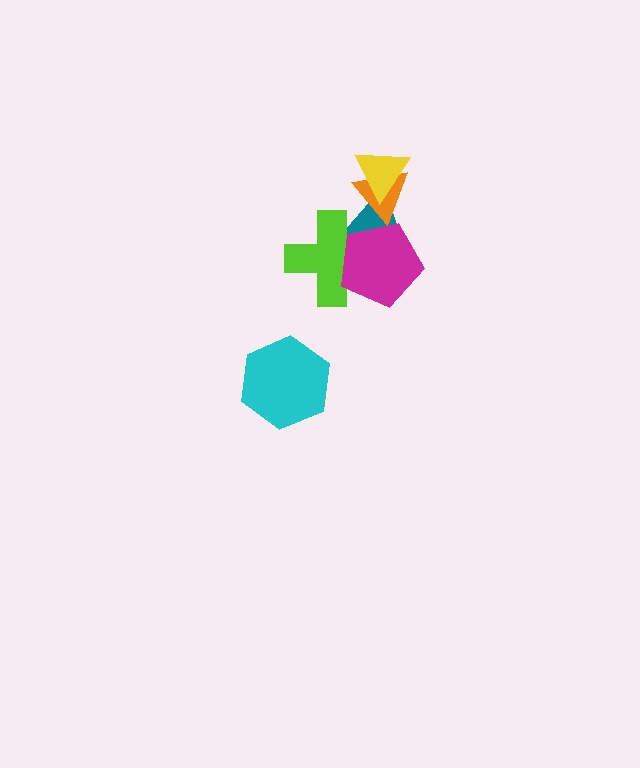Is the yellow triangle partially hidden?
No, no other shape covers it.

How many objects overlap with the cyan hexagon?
0 objects overlap with the cyan hexagon.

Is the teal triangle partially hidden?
Yes, it is partially covered by another shape.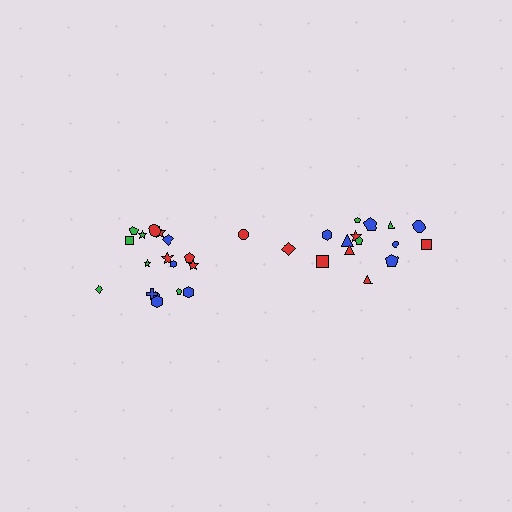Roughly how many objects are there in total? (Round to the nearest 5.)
Roughly 35 objects in total.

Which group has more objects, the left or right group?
The left group.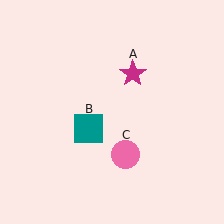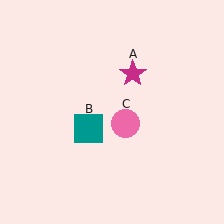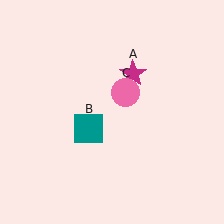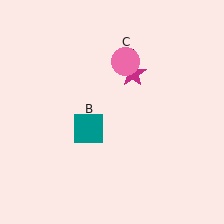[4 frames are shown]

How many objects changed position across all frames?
1 object changed position: pink circle (object C).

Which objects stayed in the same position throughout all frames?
Magenta star (object A) and teal square (object B) remained stationary.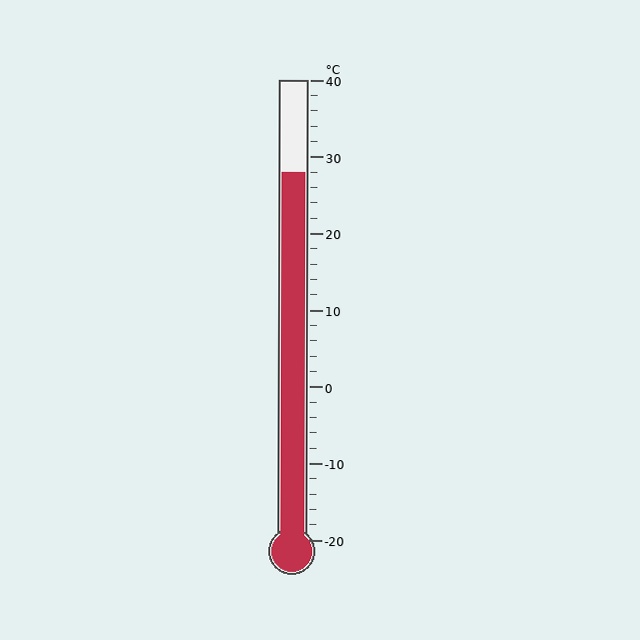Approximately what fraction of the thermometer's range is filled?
The thermometer is filled to approximately 80% of its range.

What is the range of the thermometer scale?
The thermometer scale ranges from -20°C to 40°C.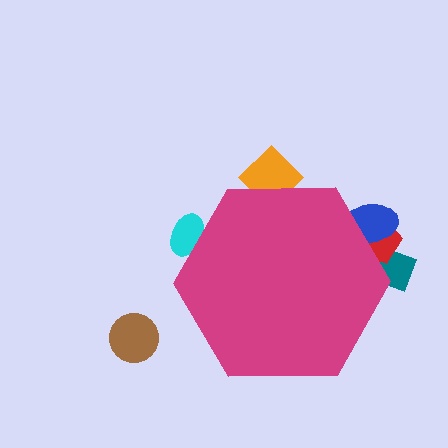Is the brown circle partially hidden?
No, the brown circle is fully visible.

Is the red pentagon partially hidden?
Yes, the red pentagon is partially hidden behind the magenta hexagon.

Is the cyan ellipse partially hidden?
Yes, the cyan ellipse is partially hidden behind the magenta hexagon.